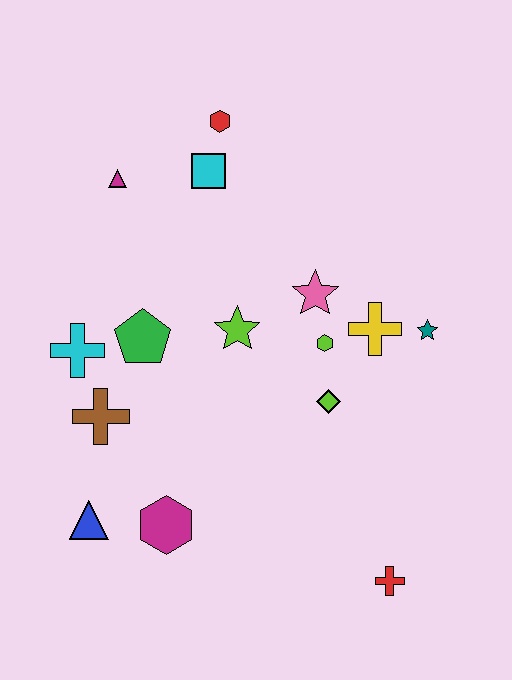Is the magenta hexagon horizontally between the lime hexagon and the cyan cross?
Yes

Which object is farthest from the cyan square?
The red cross is farthest from the cyan square.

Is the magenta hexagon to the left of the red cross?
Yes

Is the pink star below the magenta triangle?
Yes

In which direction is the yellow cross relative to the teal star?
The yellow cross is to the left of the teal star.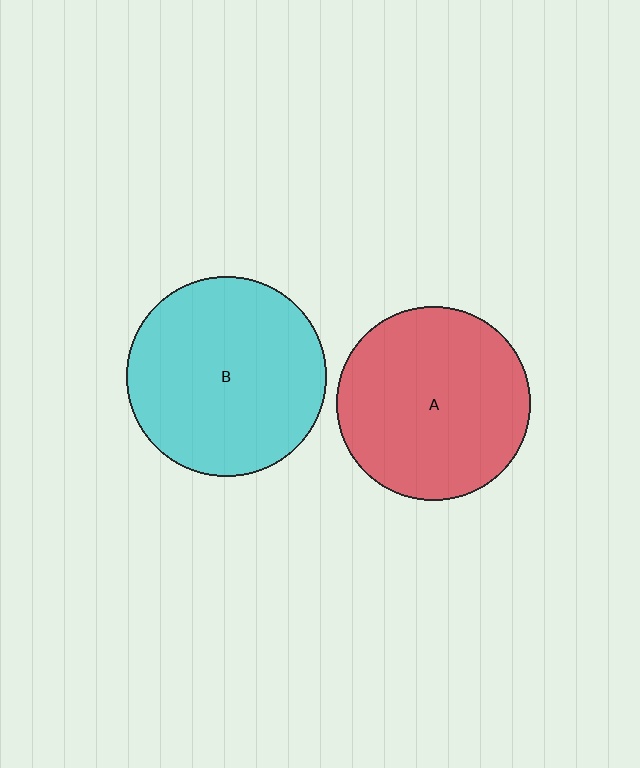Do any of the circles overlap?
No, none of the circles overlap.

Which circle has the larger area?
Circle B (cyan).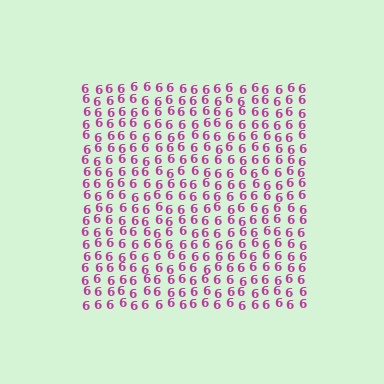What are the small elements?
The small elements are digit 6's.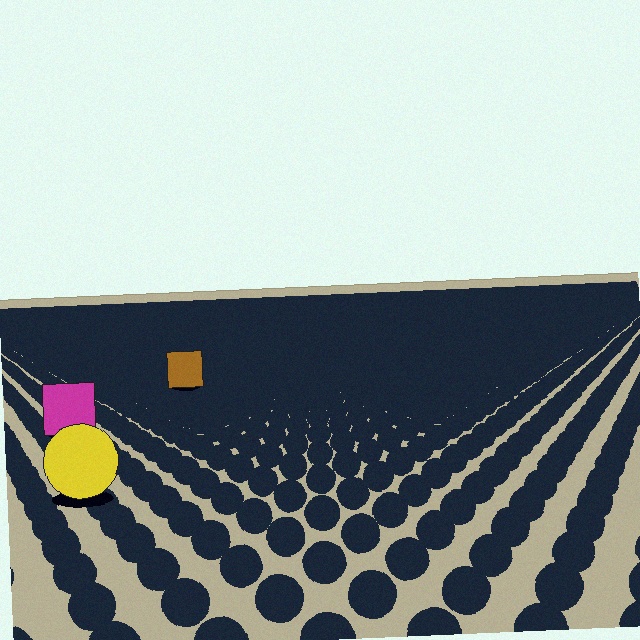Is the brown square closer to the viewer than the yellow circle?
No. The yellow circle is closer — you can tell from the texture gradient: the ground texture is coarser near it.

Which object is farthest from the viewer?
The brown square is farthest from the viewer. It appears smaller and the ground texture around it is denser.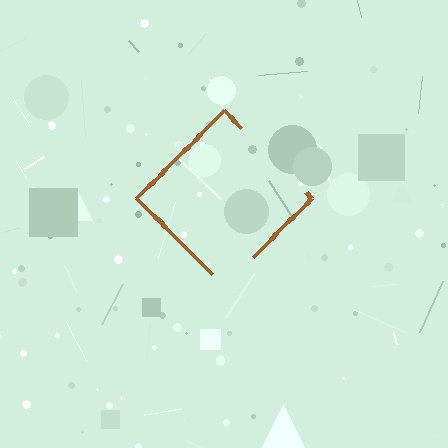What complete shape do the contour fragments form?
The contour fragments form a diamond.